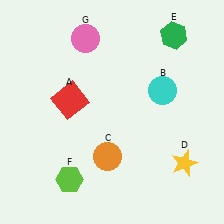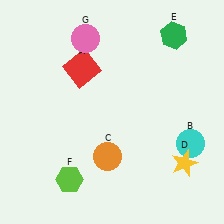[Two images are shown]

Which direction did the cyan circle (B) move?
The cyan circle (B) moved down.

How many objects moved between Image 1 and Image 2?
2 objects moved between the two images.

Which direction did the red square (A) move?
The red square (A) moved up.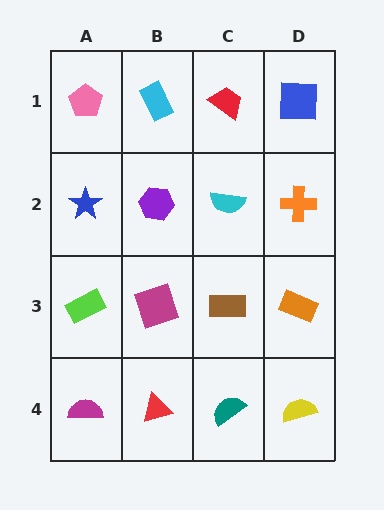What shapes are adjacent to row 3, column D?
An orange cross (row 2, column D), a yellow semicircle (row 4, column D), a brown rectangle (row 3, column C).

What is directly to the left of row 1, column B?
A pink pentagon.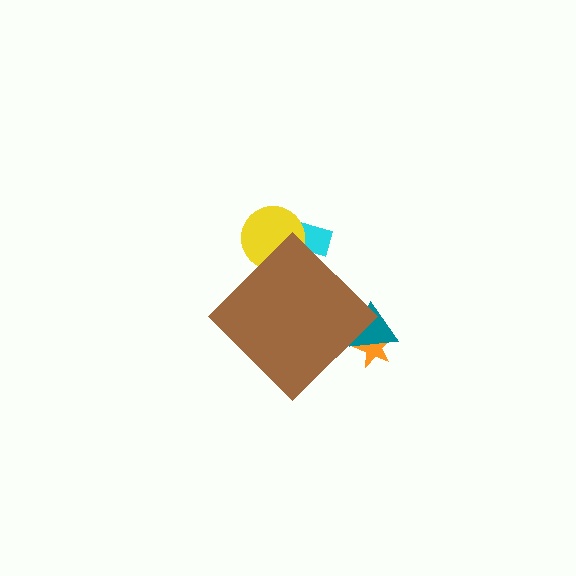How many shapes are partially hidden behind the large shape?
4 shapes are partially hidden.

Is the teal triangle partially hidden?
Yes, the teal triangle is partially hidden behind the brown diamond.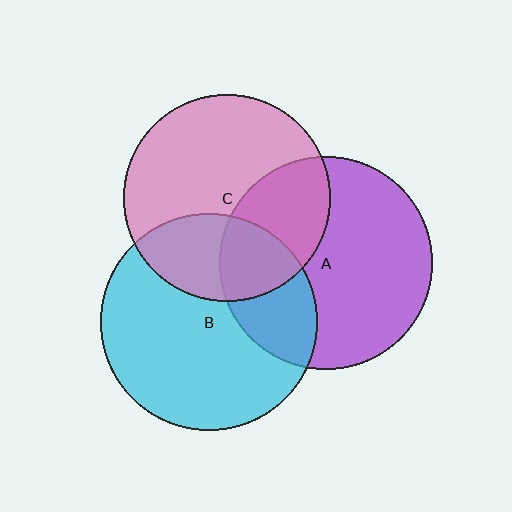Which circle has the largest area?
Circle B (cyan).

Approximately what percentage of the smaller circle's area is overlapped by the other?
Approximately 35%.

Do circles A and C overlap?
Yes.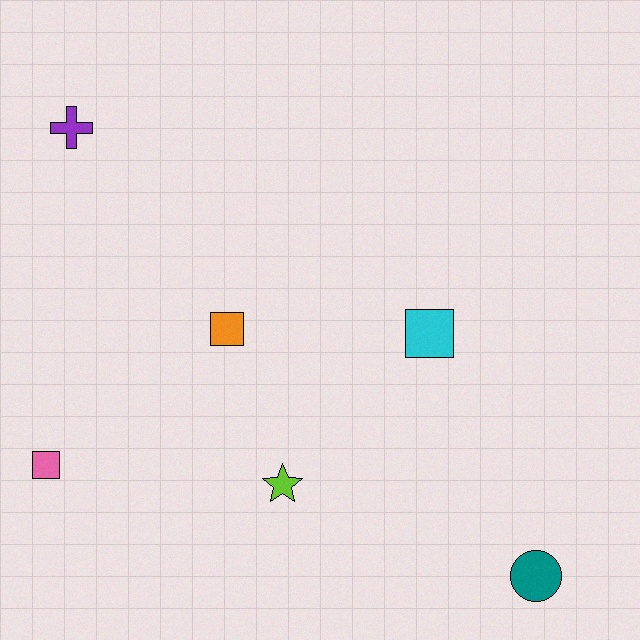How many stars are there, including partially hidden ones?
There is 1 star.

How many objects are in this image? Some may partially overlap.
There are 6 objects.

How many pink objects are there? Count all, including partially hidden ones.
There is 1 pink object.